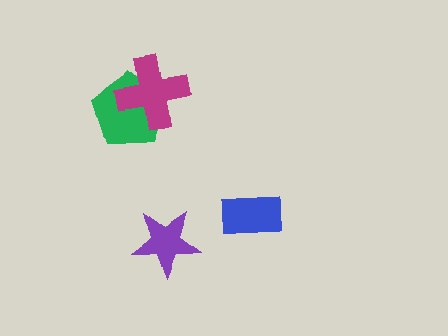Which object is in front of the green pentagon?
The magenta cross is in front of the green pentagon.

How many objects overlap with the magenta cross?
1 object overlaps with the magenta cross.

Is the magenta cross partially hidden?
No, no other shape covers it.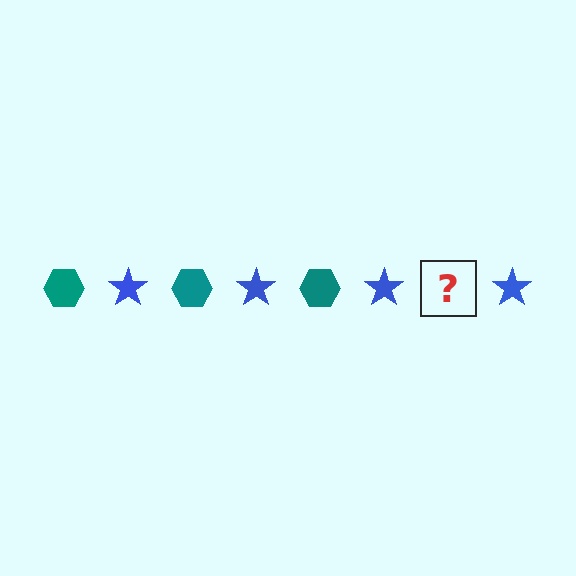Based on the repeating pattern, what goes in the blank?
The blank should be a teal hexagon.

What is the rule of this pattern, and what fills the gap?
The rule is that the pattern alternates between teal hexagon and blue star. The gap should be filled with a teal hexagon.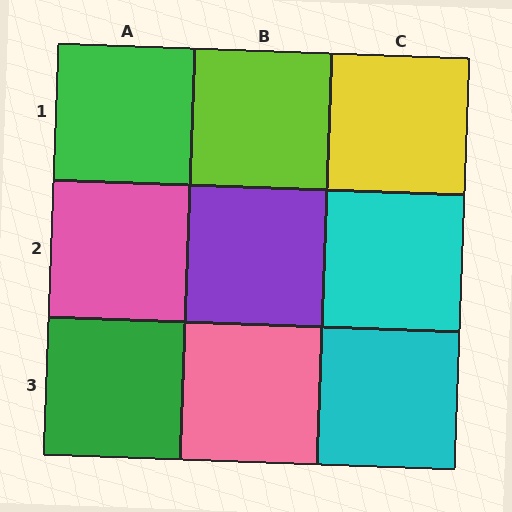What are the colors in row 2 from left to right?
Pink, purple, cyan.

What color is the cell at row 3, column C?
Cyan.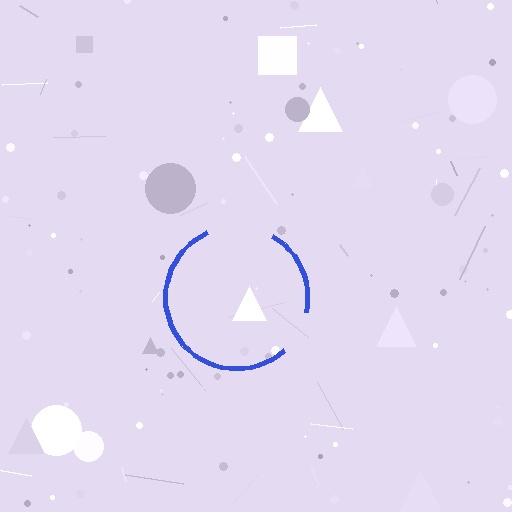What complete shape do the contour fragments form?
The contour fragments form a circle.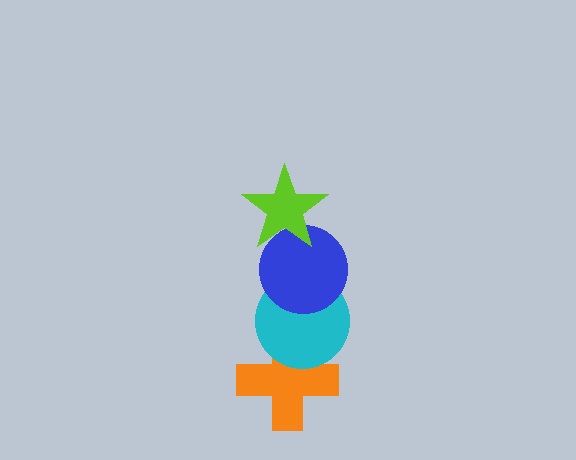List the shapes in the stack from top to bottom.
From top to bottom: the lime star, the blue circle, the cyan circle, the orange cross.